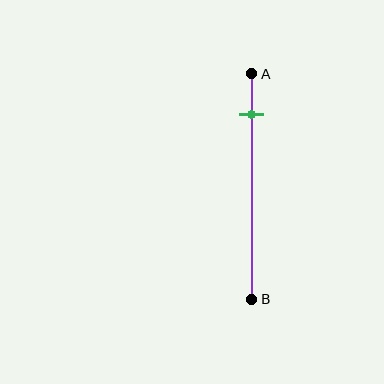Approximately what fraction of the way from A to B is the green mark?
The green mark is approximately 20% of the way from A to B.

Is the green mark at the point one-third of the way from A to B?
No, the mark is at about 20% from A, not at the 33% one-third point.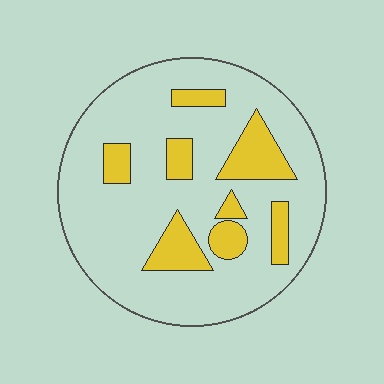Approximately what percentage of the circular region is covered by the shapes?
Approximately 20%.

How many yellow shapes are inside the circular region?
8.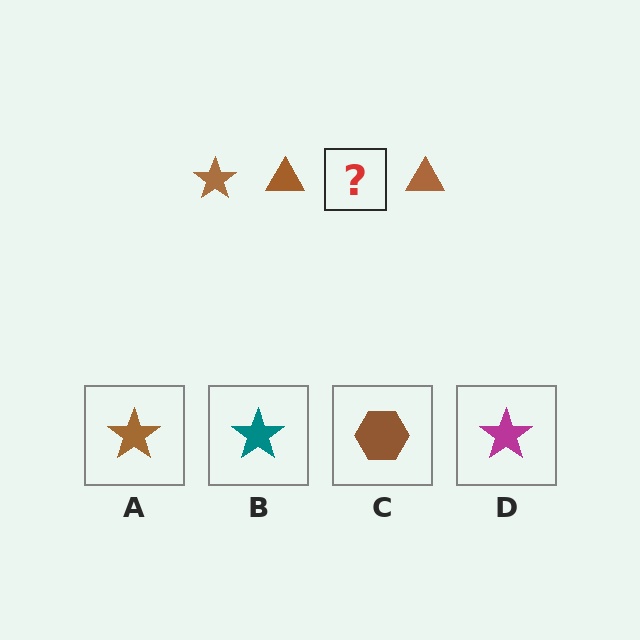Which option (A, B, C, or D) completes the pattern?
A.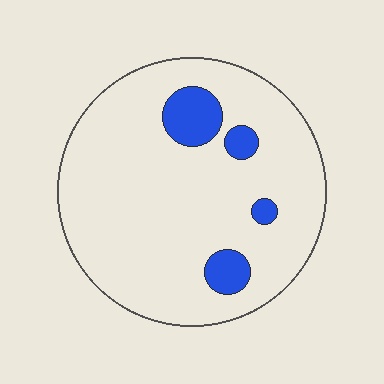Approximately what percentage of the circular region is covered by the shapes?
Approximately 10%.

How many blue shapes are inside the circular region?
4.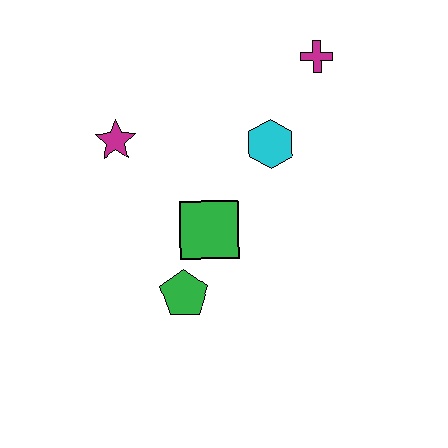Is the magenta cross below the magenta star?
No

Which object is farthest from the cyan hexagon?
The green pentagon is farthest from the cyan hexagon.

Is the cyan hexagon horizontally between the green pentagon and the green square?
No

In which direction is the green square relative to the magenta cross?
The green square is below the magenta cross.